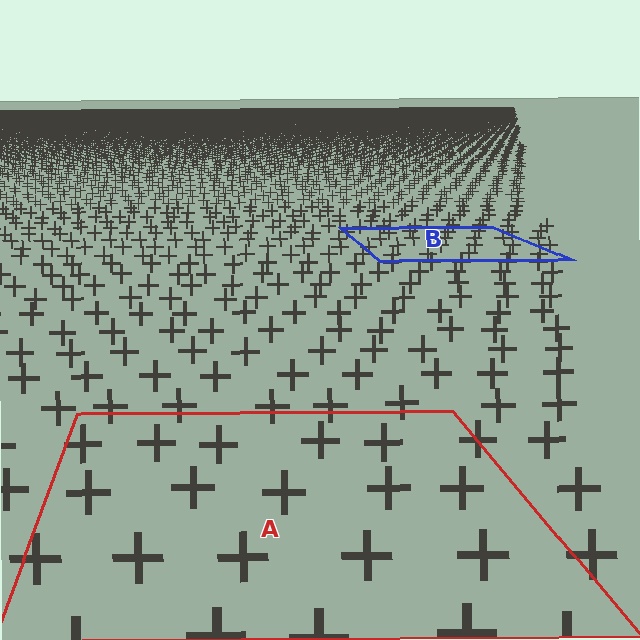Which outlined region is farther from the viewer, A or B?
Region B is farther from the viewer — the texture elements inside it appear smaller and more densely packed.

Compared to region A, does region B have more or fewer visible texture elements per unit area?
Region B has more texture elements per unit area — they are packed more densely because it is farther away.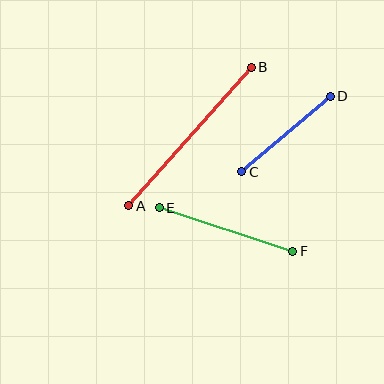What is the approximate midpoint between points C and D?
The midpoint is at approximately (286, 134) pixels.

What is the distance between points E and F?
The distance is approximately 140 pixels.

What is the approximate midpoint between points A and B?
The midpoint is at approximately (190, 136) pixels.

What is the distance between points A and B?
The distance is approximately 185 pixels.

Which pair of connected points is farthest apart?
Points A and B are farthest apart.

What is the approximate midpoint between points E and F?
The midpoint is at approximately (226, 230) pixels.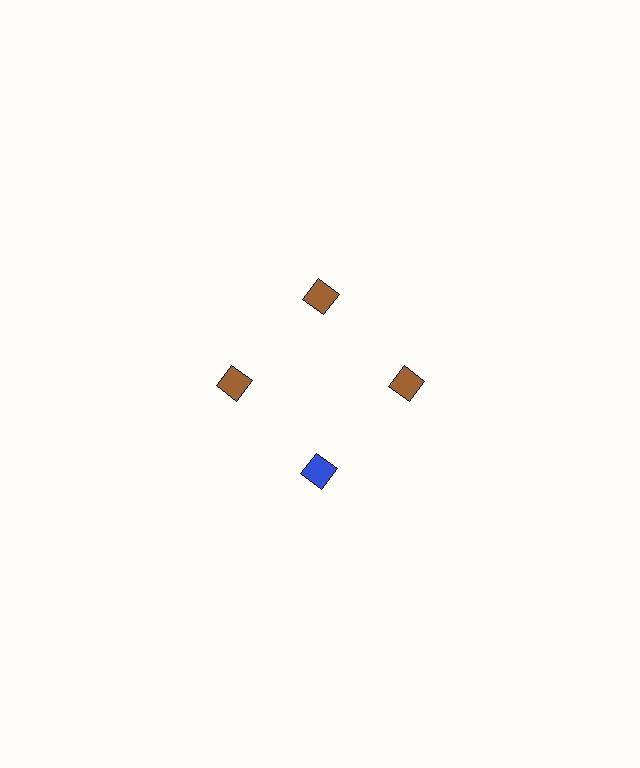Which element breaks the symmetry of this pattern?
The blue diamond at roughly the 6 o'clock position breaks the symmetry. All other shapes are brown diamonds.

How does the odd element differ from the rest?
It has a different color: blue instead of brown.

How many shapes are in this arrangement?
There are 4 shapes arranged in a ring pattern.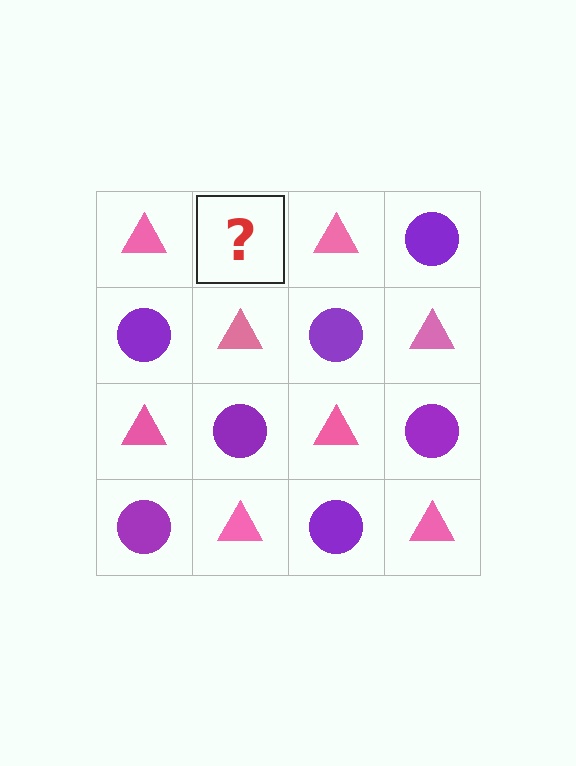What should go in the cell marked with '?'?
The missing cell should contain a purple circle.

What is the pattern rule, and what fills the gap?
The rule is that it alternates pink triangle and purple circle in a checkerboard pattern. The gap should be filled with a purple circle.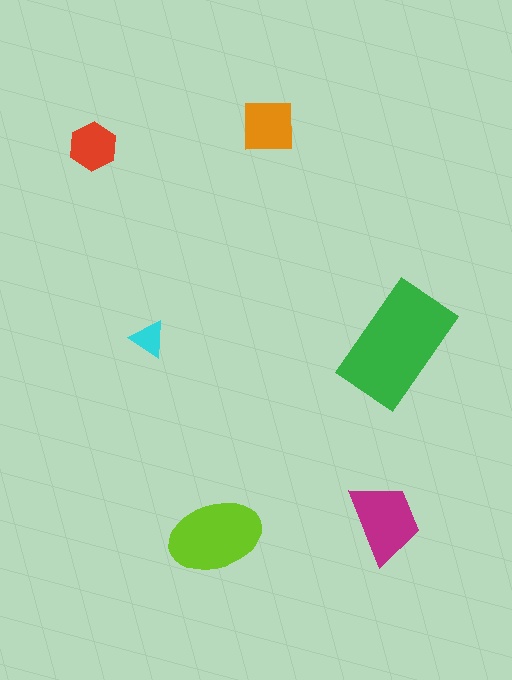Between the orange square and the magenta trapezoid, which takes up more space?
The magenta trapezoid.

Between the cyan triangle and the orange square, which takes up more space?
The orange square.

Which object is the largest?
The green rectangle.